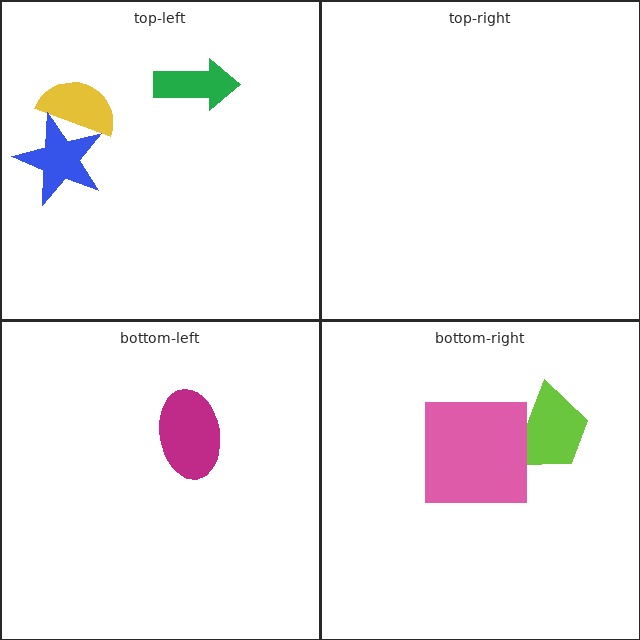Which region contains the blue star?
The top-left region.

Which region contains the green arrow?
The top-left region.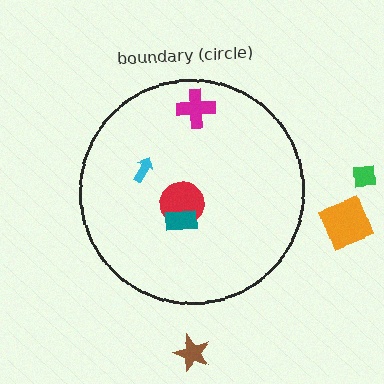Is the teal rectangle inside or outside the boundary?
Inside.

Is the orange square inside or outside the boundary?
Outside.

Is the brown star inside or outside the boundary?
Outside.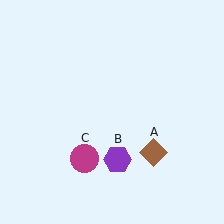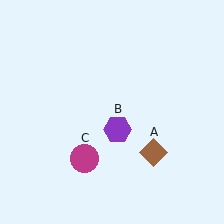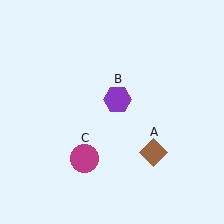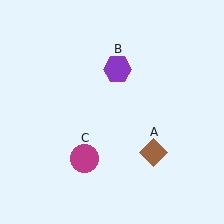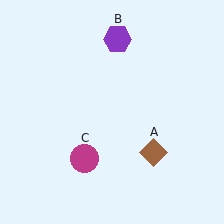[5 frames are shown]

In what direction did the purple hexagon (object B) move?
The purple hexagon (object B) moved up.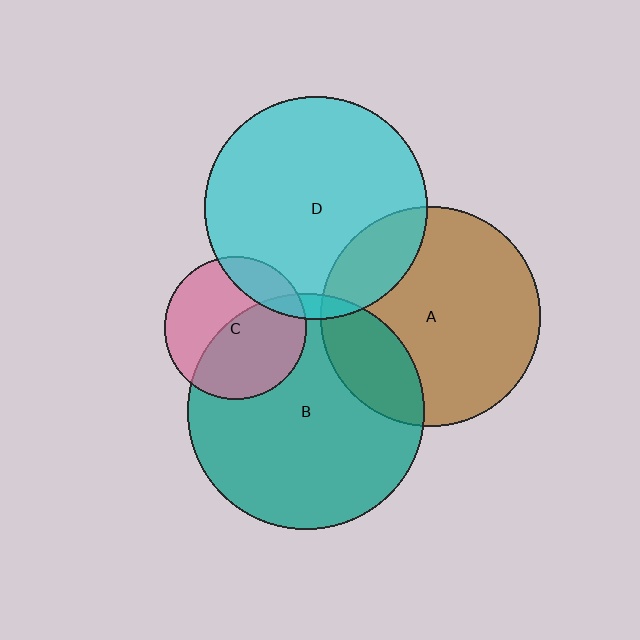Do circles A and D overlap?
Yes.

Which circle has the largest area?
Circle B (teal).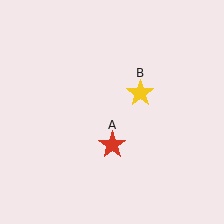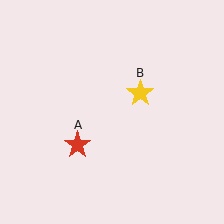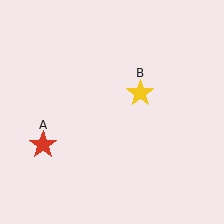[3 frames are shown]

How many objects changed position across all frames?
1 object changed position: red star (object A).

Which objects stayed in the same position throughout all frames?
Yellow star (object B) remained stationary.